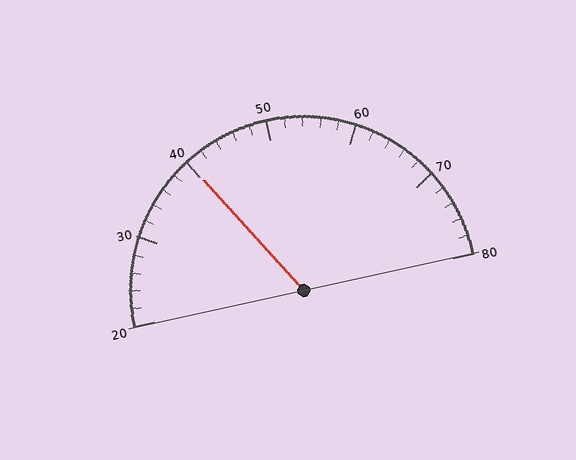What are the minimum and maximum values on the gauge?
The gauge ranges from 20 to 80.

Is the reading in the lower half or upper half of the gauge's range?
The reading is in the lower half of the range (20 to 80).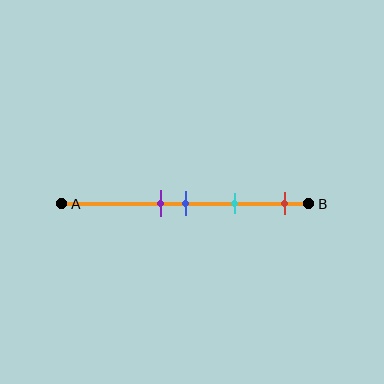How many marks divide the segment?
There are 4 marks dividing the segment.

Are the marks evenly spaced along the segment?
No, the marks are not evenly spaced.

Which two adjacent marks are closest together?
The purple and blue marks are the closest adjacent pair.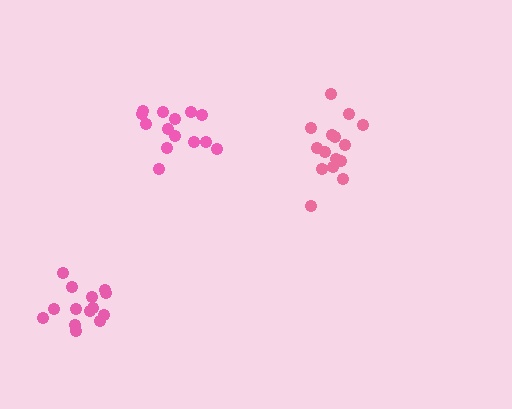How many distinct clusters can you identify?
There are 3 distinct clusters.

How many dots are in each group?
Group 1: 15 dots, Group 2: 14 dots, Group 3: 14 dots (43 total).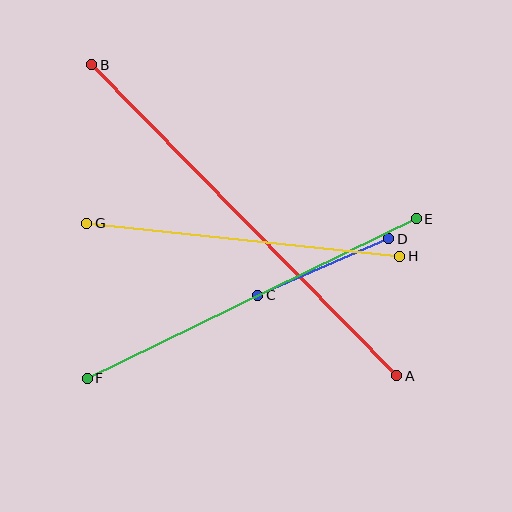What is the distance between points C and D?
The distance is approximately 143 pixels.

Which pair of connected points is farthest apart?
Points A and B are farthest apart.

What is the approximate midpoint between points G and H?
The midpoint is at approximately (243, 240) pixels.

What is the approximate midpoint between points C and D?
The midpoint is at approximately (323, 267) pixels.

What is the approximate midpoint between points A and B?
The midpoint is at approximately (244, 220) pixels.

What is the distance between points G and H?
The distance is approximately 315 pixels.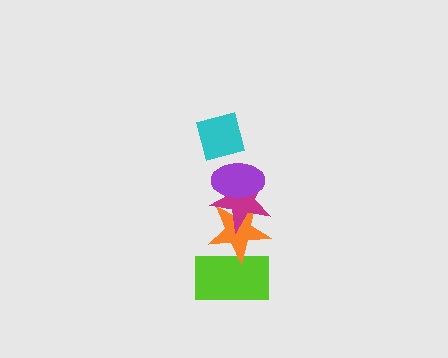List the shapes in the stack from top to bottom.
From top to bottom: the cyan square, the purple ellipse, the magenta star, the orange star, the lime rectangle.